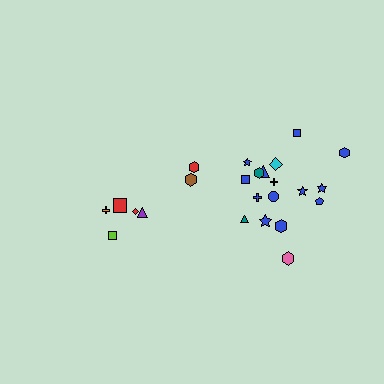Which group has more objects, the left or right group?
The right group.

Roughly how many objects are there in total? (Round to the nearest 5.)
Roughly 25 objects in total.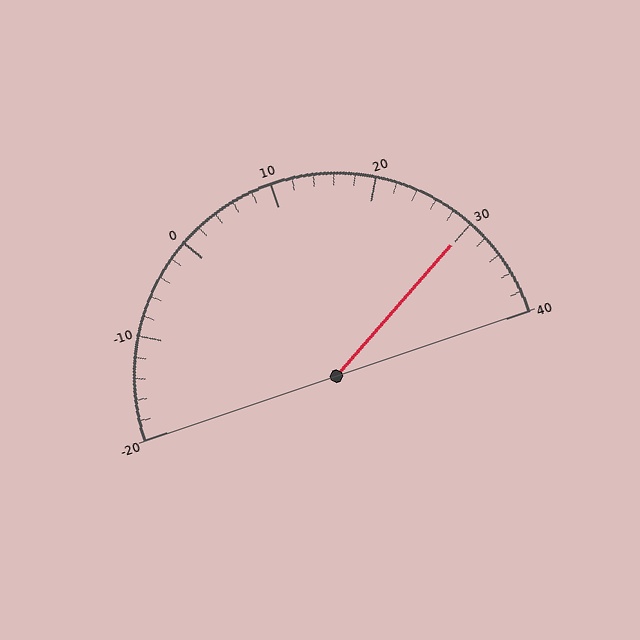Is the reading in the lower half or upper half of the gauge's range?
The reading is in the upper half of the range (-20 to 40).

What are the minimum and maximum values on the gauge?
The gauge ranges from -20 to 40.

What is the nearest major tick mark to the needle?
The nearest major tick mark is 30.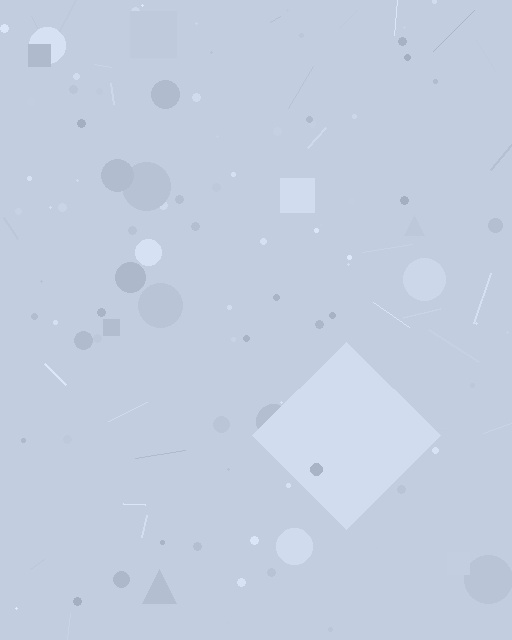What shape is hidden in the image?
A diamond is hidden in the image.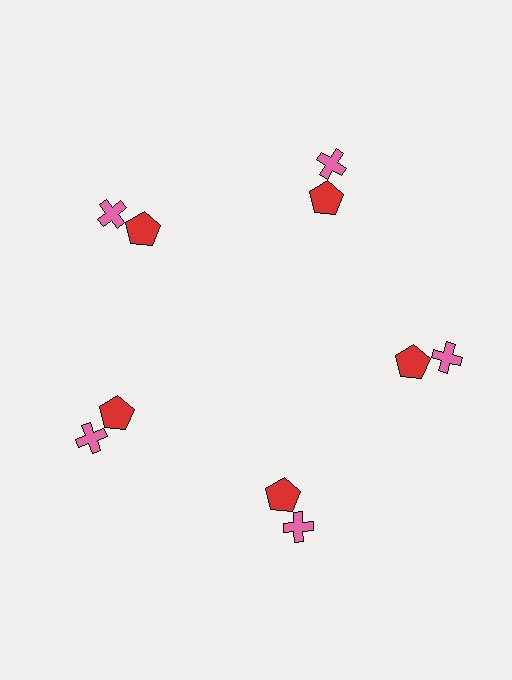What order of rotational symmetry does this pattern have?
This pattern has 5-fold rotational symmetry.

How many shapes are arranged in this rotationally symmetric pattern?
There are 10 shapes, arranged in 5 groups of 2.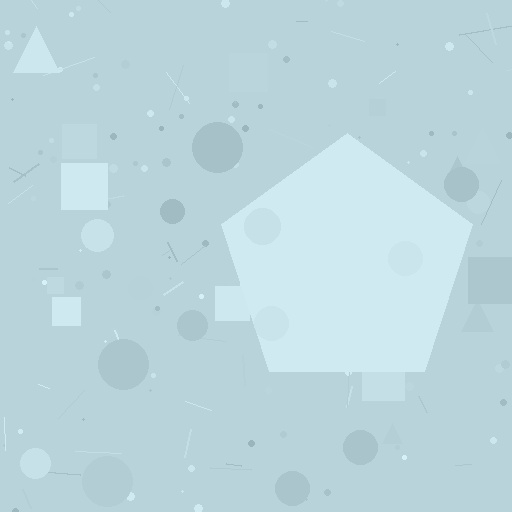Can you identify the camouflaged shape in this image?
The camouflaged shape is a pentagon.